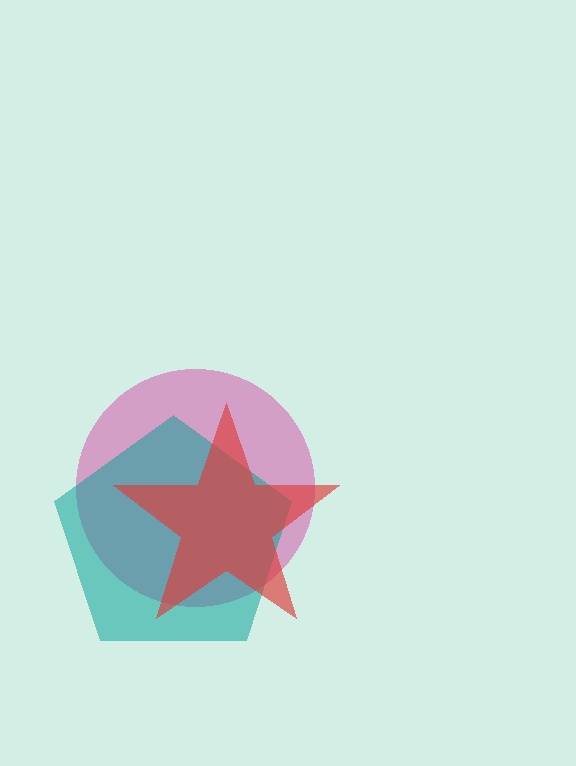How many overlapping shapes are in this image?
There are 3 overlapping shapes in the image.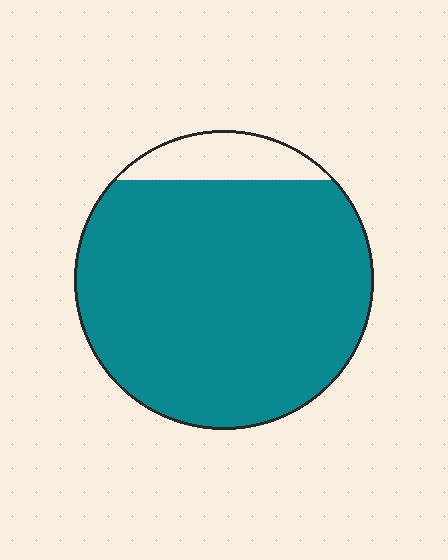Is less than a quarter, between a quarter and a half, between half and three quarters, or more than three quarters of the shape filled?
More than three quarters.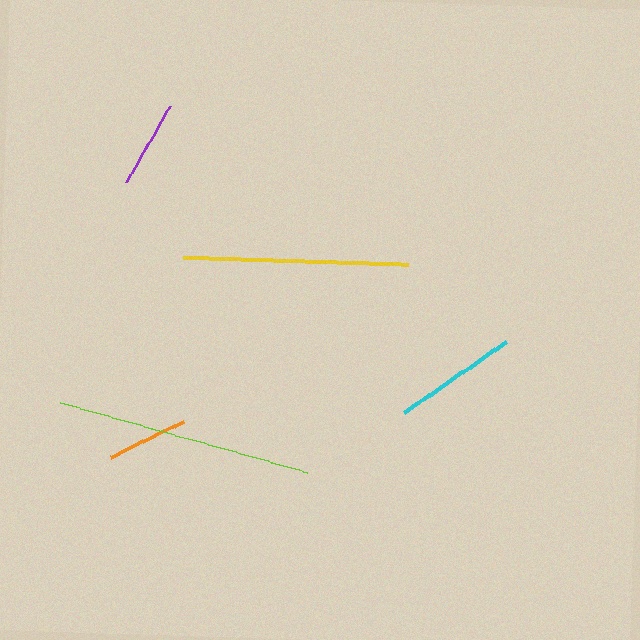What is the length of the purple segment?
The purple segment is approximately 88 pixels long.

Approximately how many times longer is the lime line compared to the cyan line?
The lime line is approximately 2.1 times the length of the cyan line.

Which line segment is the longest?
The lime line is the longest at approximately 257 pixels.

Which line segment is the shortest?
The orange line is the shortest at approximately 82 pixels.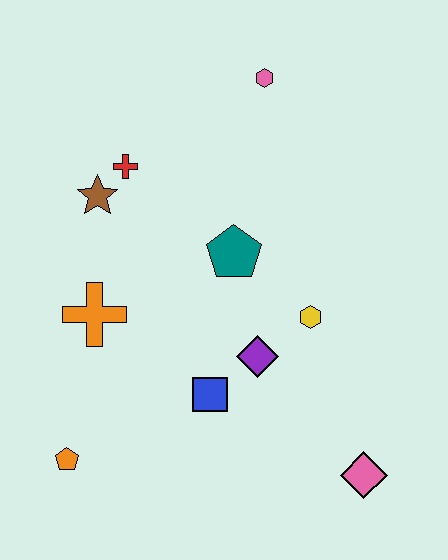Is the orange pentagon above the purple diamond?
No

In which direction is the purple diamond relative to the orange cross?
The purple diamond is to the right of the orange cross.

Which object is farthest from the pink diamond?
The pink hexagon is farthest from the pink diamond.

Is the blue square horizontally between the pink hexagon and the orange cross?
Yes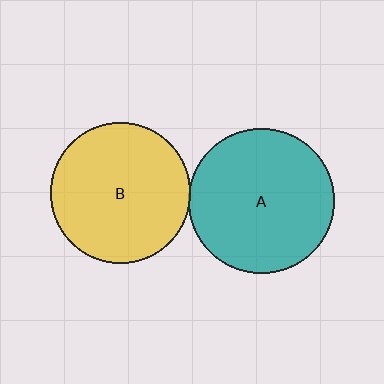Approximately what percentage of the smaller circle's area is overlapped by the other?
Approximately 5%.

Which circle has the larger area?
Circle A (teal).